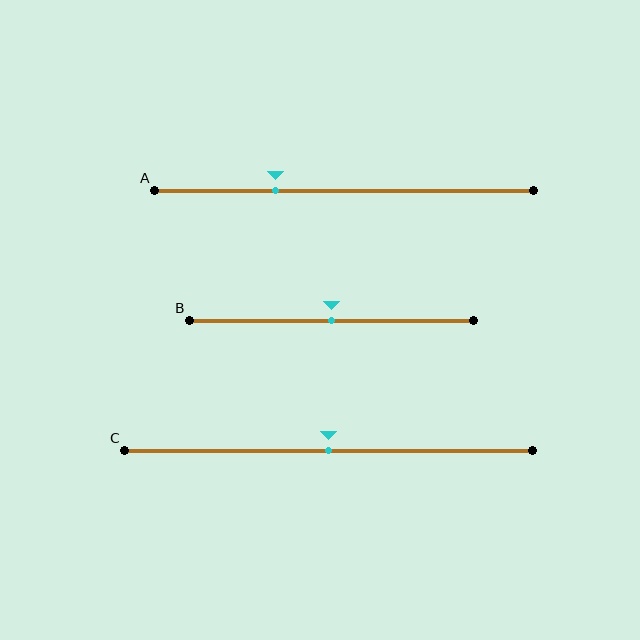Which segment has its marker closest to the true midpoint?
Segment B has its marker closest to the true midpoint.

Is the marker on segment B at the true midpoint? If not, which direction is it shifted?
Yes, the marker on segment B is at the true midpoint.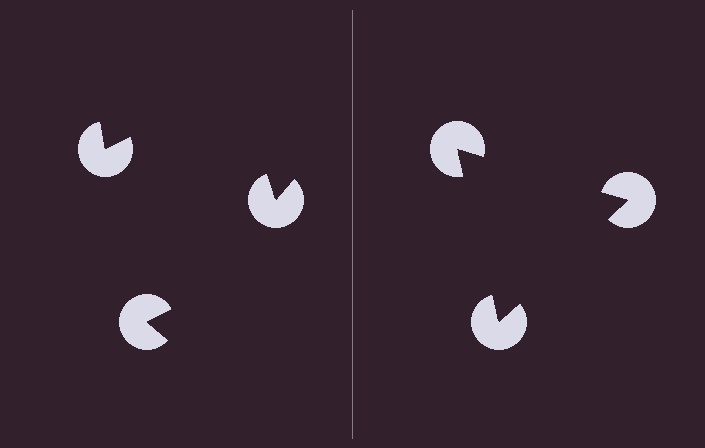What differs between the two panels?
The pac-man discs are positioned identically on both sides; only the wedge orientations differ. On the right they align to a triangle; on the left they are misaligned.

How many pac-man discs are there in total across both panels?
6 — 3 on each side.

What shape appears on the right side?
An illusory triangle.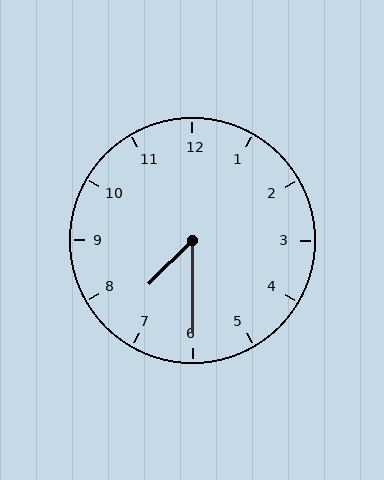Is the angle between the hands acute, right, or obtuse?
It is acute.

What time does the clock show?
7:30.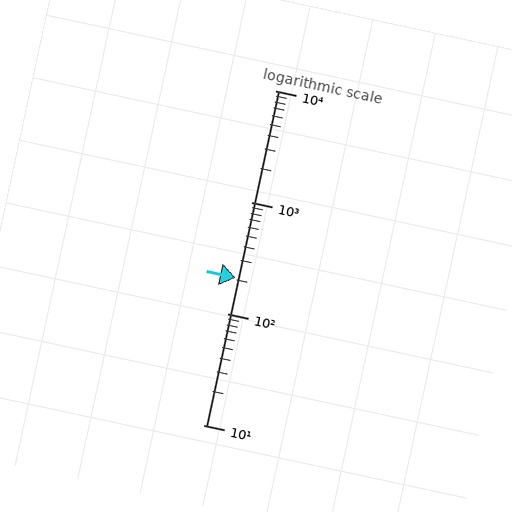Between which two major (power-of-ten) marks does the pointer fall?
The pointer is between 100 and 1000.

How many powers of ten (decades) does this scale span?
The scale spans 3 decades, from 10 to 10000.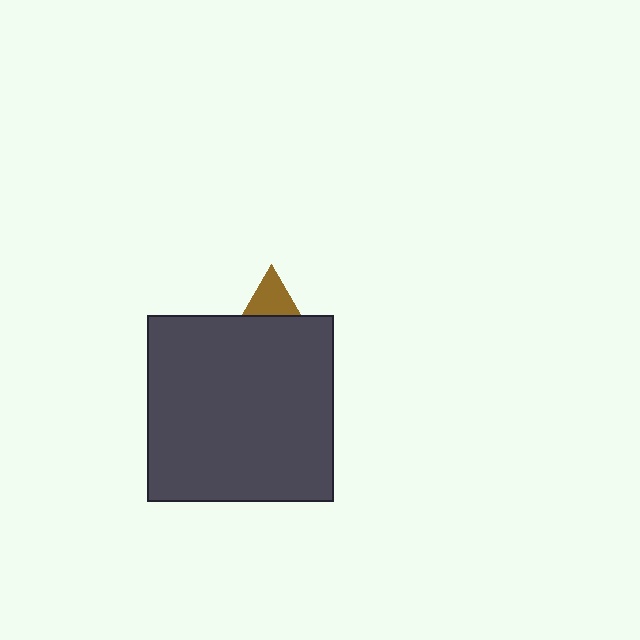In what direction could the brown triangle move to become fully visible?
The brown triangle could move up. That would shift it out from behind the dark gray square entirely.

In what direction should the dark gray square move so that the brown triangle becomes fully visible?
The dark gray square should move down. That is the shortest direction to clear the overlap and leave the brown triangle fully visible.